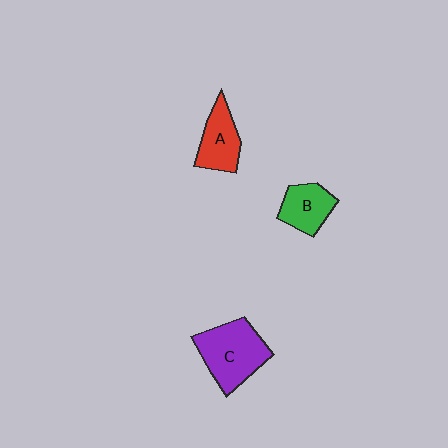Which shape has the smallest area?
Shape B (green).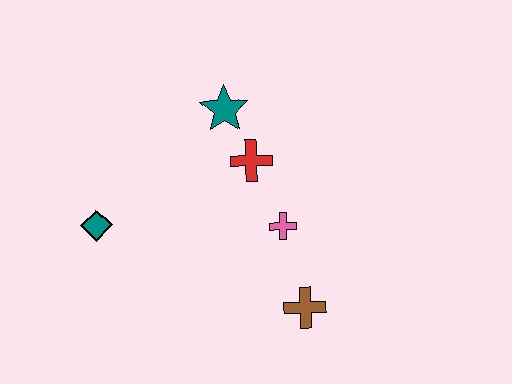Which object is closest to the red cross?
The teal star is closest to the red cross.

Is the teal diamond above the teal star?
No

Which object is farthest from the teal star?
The brown cross is farthest from the teal star.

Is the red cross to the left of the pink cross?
Yes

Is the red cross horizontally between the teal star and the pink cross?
Yes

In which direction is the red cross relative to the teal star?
The red cross is below the teal star.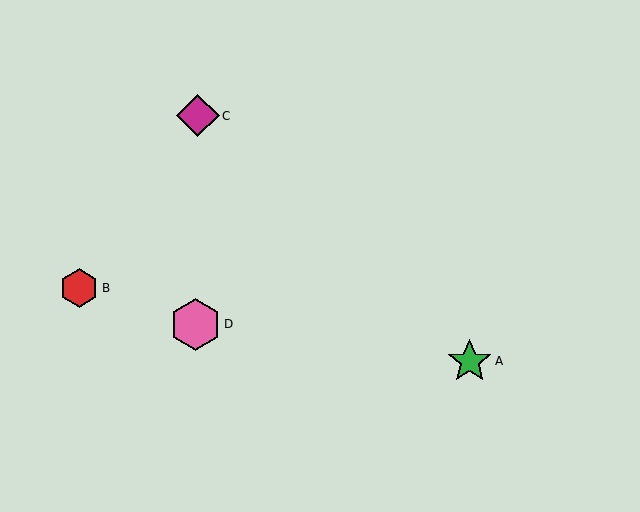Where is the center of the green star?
The center of the green star is at (470, 361).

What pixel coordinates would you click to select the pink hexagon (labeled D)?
Click at (196, 324) to select the pink hexagon D.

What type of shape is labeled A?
Shape A is a green star.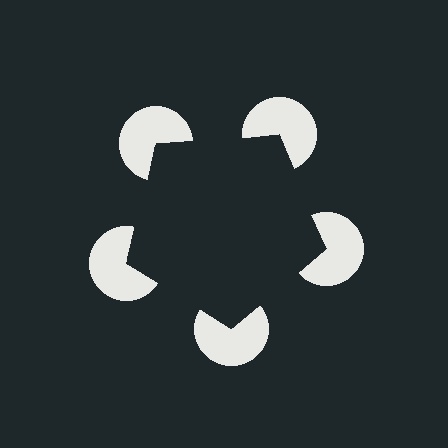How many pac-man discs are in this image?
There are 5 — one at each vertex of the illusory pentagon.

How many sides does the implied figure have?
5 sides.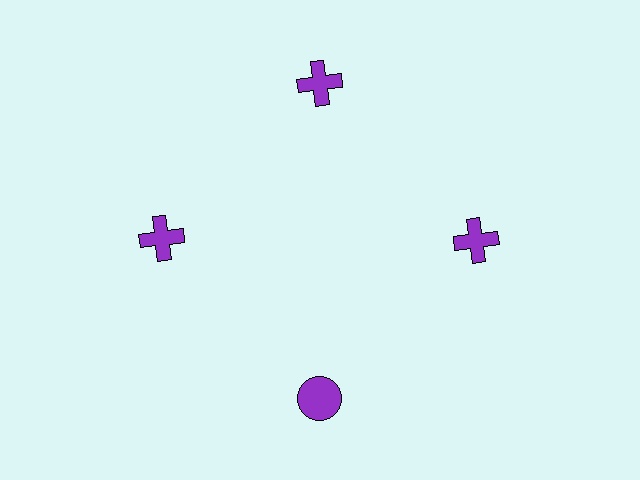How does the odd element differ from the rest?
It has a different shape: circle instead of cross.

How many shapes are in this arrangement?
There are 4 shapes arranged in a ring pattern.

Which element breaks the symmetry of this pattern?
The purple circle at roughly the 6 o'clock position breaks the symmetry. All other shapes are purple crosses.